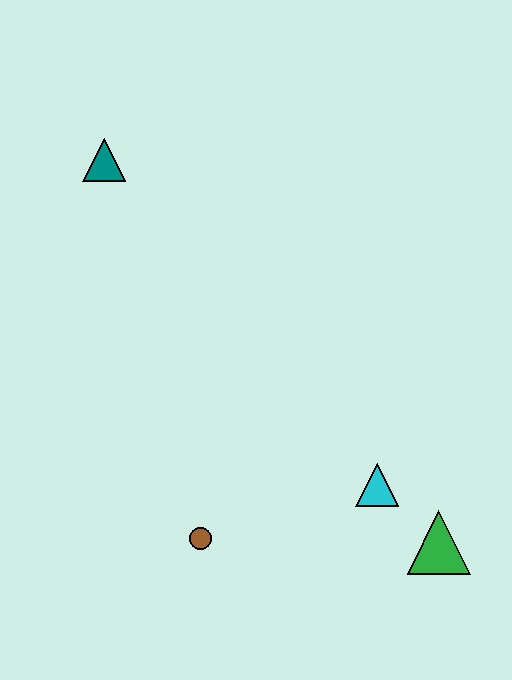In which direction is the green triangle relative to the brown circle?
The green triangle is to the right of the brown circle.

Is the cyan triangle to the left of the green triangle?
Yes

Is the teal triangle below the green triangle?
No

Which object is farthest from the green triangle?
The teal triangle is farthest from the green triangle.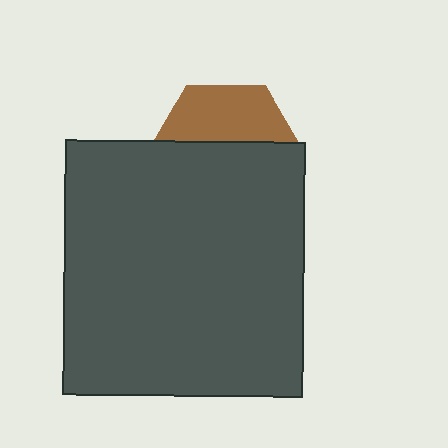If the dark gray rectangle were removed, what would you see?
You would see the complete brown hexagon.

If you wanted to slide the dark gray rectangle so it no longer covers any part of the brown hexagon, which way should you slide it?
Slide it down — that is the most direct way to separate the two shapes.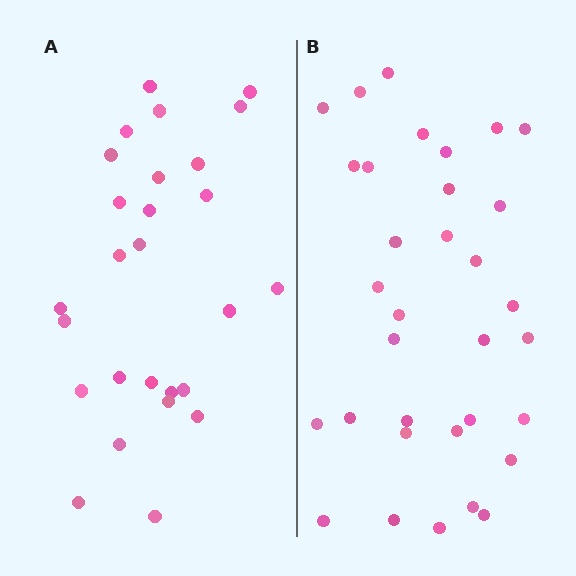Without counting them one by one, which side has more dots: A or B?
Region B (the right region) has more dots.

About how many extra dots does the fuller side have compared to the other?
Region B has about 6 more dots than region A.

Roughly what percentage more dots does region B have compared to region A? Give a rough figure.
About 20% more.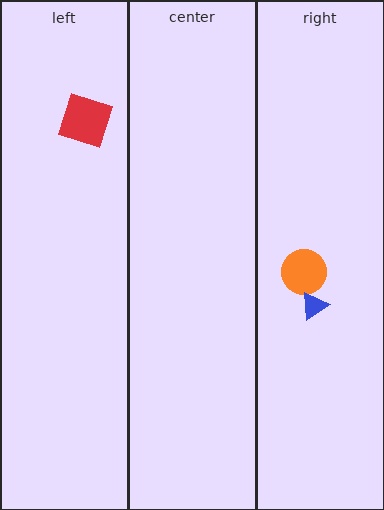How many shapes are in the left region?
1.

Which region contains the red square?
The left region.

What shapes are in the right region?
The orange circle, the blue triangle.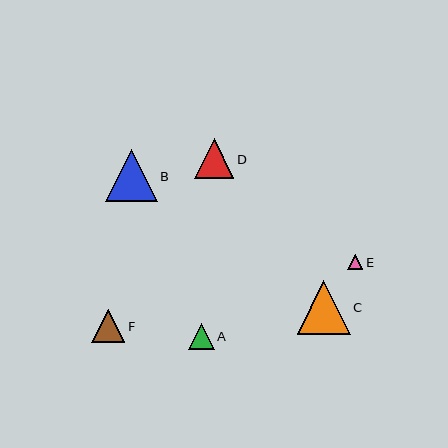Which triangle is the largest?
Triangle C is the largest with a size of approximately 53 pixels.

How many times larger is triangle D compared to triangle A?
Triangle D is approximately 1.5 times the size of triangle A.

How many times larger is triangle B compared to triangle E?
Triangle B is approximately 3.4 times the size of triangle E.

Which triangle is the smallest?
Triangle E is the smallest with a size of approximately 15 pixels.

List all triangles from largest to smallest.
From largest to smallest: C, B, D, F, A, E.